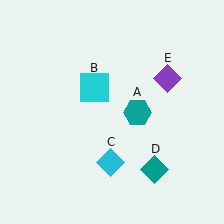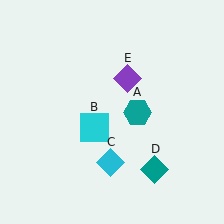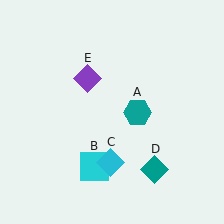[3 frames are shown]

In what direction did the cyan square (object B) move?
The cyan square (object B) moved down.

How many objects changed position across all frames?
2 objects changed position: cyan square (object B), purple diamond (object E).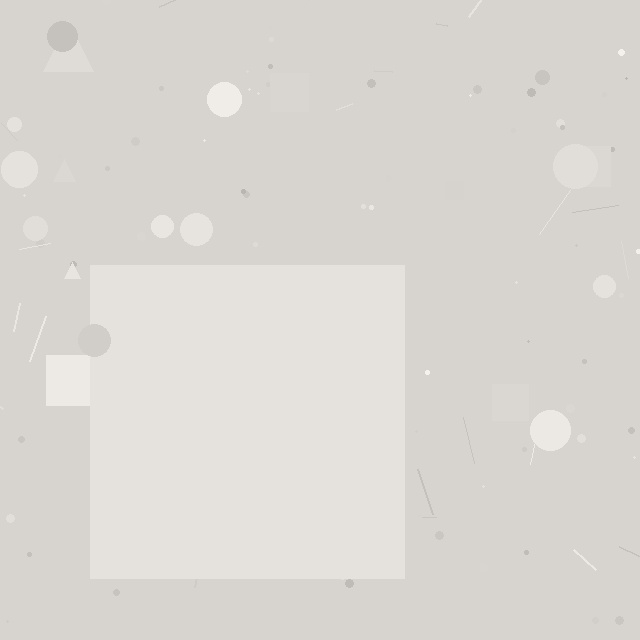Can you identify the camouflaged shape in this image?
The camouflaged shape is a square.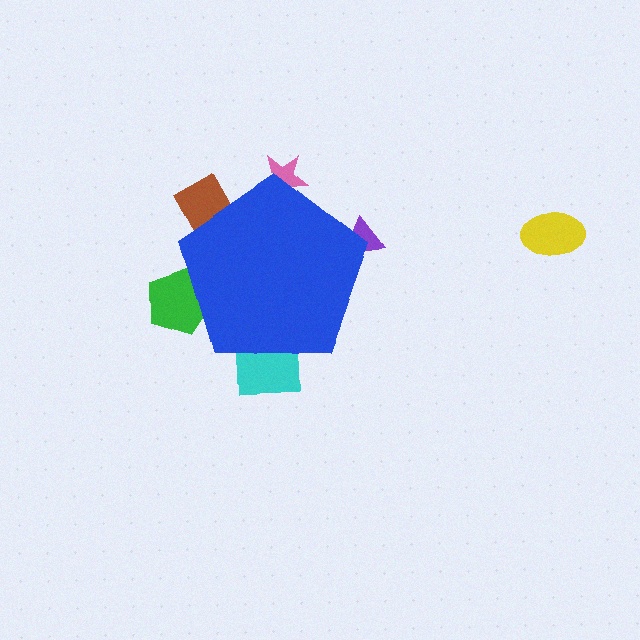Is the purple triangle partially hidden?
Yes, the purple triangle is partially hidden behind the blue pentagon.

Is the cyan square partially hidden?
Yes, the cyan square is partially hidden behind the blue pentagon.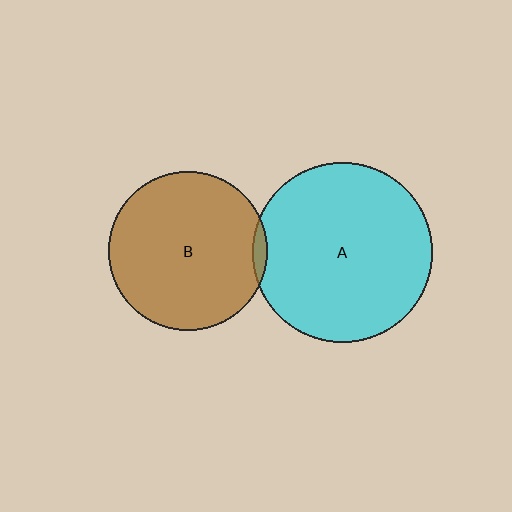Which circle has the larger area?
Circle A (cyan).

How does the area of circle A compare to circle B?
Approximately 1.3 times.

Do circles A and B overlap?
Yes.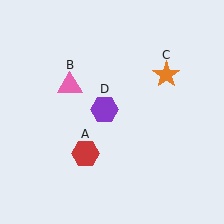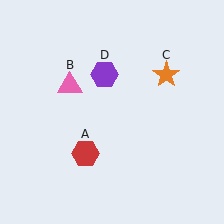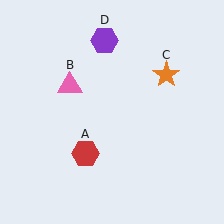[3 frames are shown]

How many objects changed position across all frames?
1 object changed position: purple hexagon (object D).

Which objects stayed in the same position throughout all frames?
Red hexagon (object A) and pink triangle (object B) and orange star (object C) remained stationary.